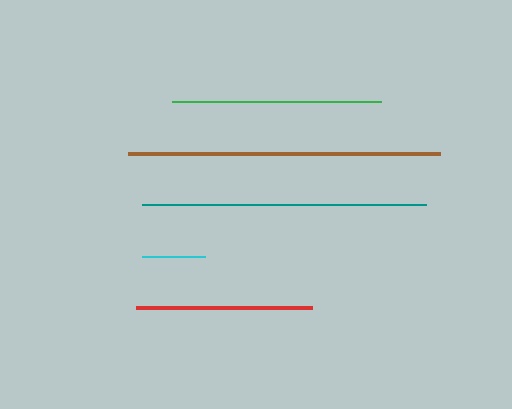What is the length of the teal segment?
The teal segment is approximately 284 pixels long.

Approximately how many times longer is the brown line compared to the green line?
The brown line is approximately 1.5 times the length of the green line.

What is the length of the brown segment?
The brown segment is approximately 311 pixels long.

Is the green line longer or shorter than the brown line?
The brown line is longer than the green line.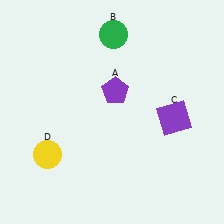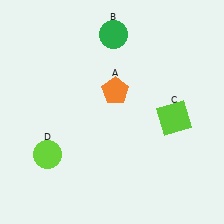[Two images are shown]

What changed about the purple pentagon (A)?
In Image 1, A is purple. In Image 2, it changed to orange.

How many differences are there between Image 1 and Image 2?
There are 3 differences between the two images.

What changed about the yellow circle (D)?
In Image 1, D is yellow. In Image 2, it changed to lime.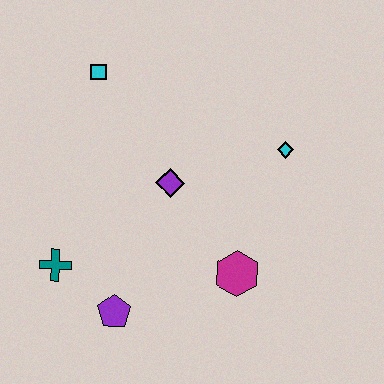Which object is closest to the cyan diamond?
The purple diamond is closest to the cyan diamond.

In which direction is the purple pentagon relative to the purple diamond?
The purple pentagon is below the purple diamond.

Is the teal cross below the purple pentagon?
No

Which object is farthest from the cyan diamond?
The teal cross is farthest from the cyan diamond.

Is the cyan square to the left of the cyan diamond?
Yes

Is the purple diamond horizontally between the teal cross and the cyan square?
No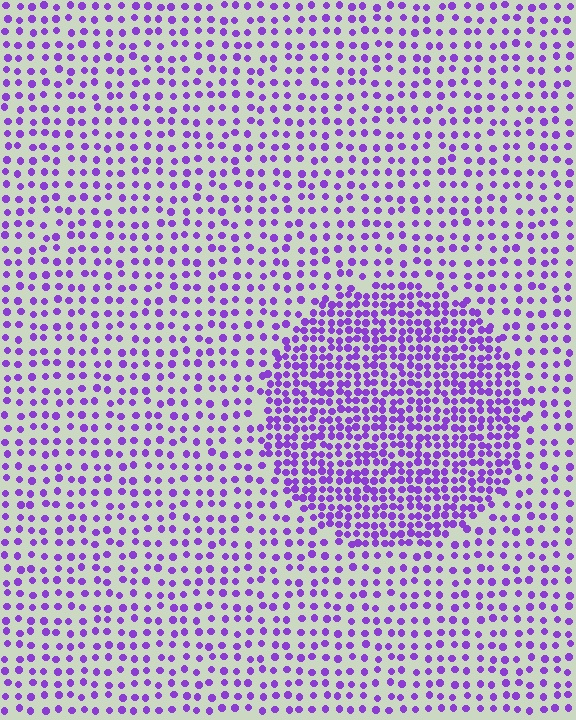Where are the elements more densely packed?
The elements are more densely packed inside the circle boundary.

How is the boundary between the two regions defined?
The boundary is defined by a change in element density (approximately 2.1x ratio). All elements are the same color, size, and shape.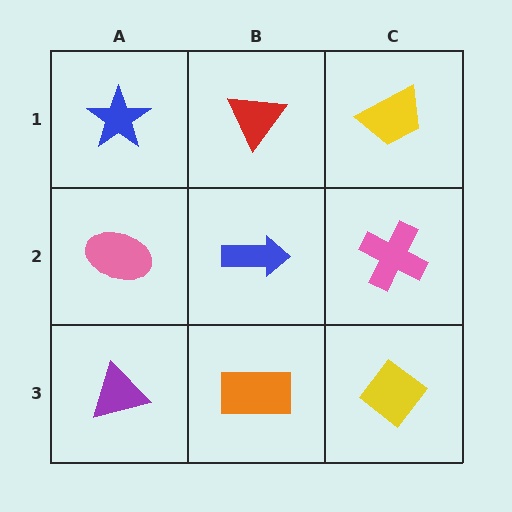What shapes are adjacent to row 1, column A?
A pink ellipse (row 2, column A), a red triangle (row 1, column B).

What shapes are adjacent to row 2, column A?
A blue star (row 1, column A), a purple triangle (row 3, column A), a blue arrow (row 2, column B).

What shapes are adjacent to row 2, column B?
A red triangle (row 1, column B), an orange rectangle (row 3, column B), a pink ellipse (row 2, column A), a pink cross (row 2, column C).